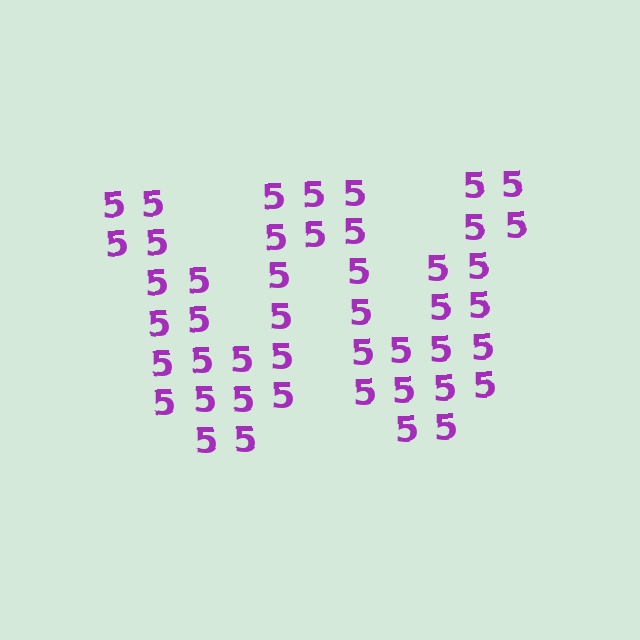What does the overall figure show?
The overall figure shows the letter W.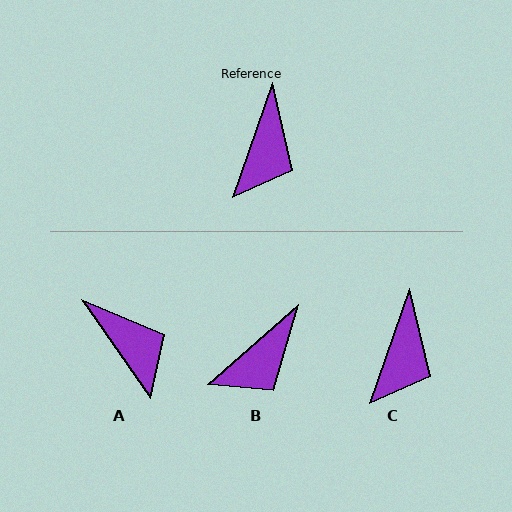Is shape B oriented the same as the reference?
No, it is off by about 29 degrees.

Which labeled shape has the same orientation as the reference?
C.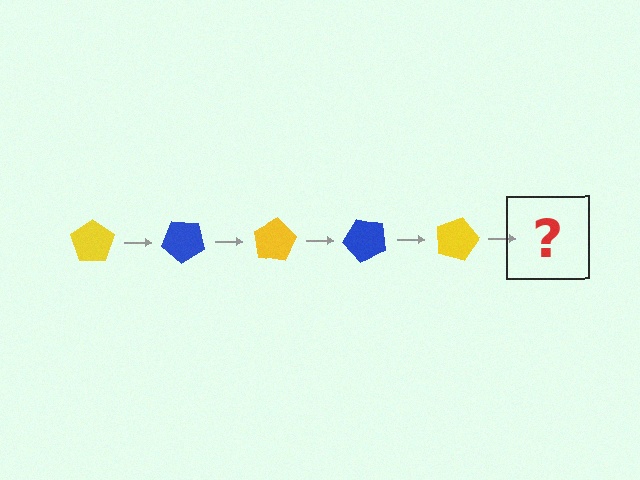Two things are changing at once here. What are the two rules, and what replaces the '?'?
The two rules are that it rotates 40 degrees each step and the color cycles through yellow and blue. The '?' should be a blue pentagon, rotated 200 degrees from the start.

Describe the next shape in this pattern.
It should be a blue pentagon, rotated 200 degrees from the start.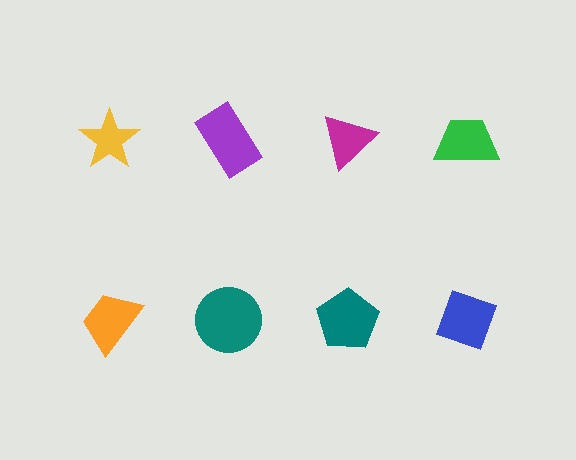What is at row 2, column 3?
A teal pentagon.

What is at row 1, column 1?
A yellow star.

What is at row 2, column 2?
A teal circle.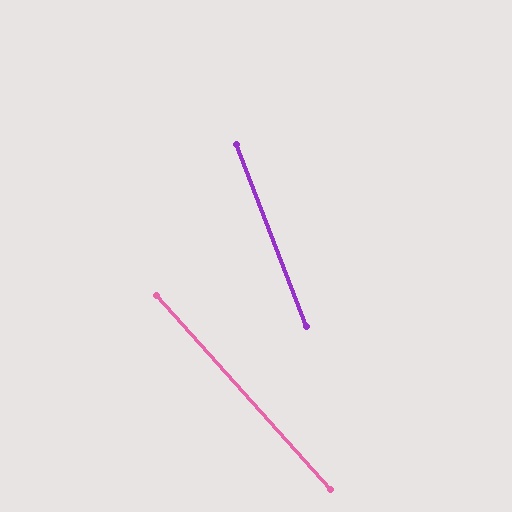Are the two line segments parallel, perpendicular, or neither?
Neither parallel nor perpendicular — they differ by about 21°.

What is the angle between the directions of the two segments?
Approximately 21 degrees.